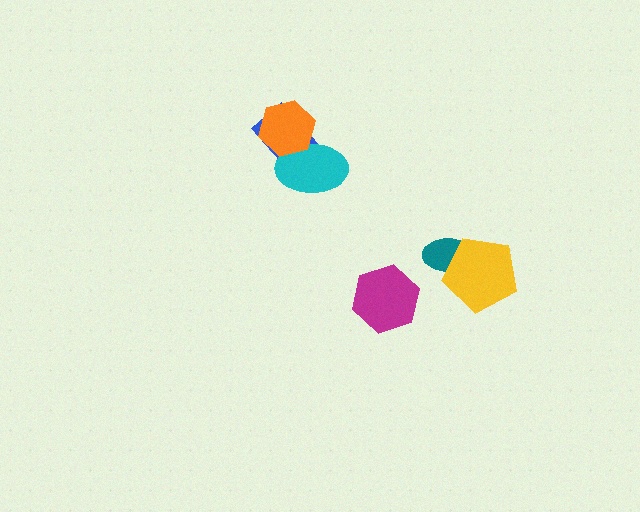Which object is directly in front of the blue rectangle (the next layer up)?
The cyan ellipse is directly in front of the blue rectangle.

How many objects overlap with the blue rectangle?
2 objects overlap with the blue rectangle.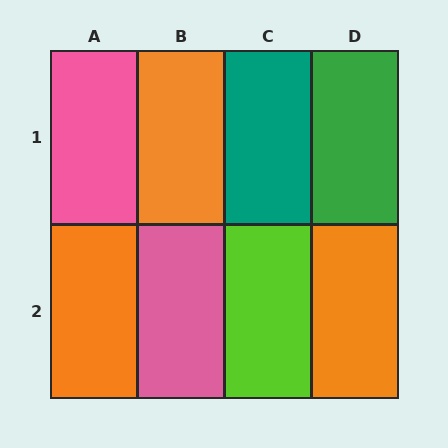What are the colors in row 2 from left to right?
Orange, pink, lime, orange.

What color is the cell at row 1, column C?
Teal.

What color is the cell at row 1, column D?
Green.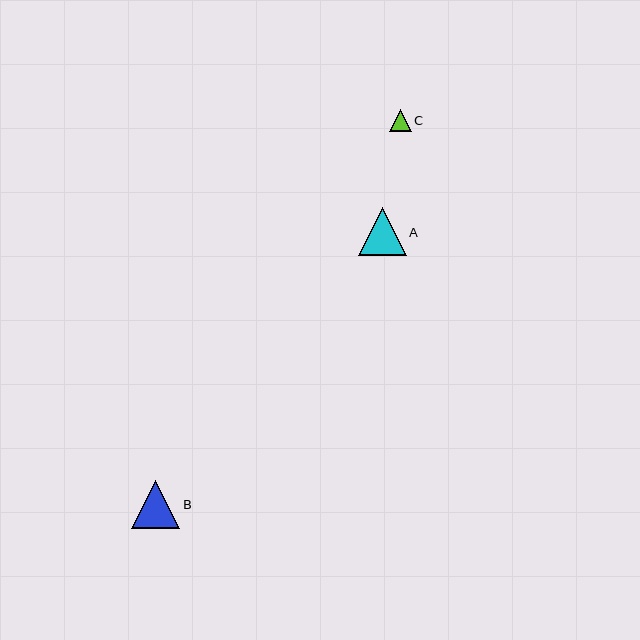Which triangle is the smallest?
Triangle C is the smallest with a size of approximately 21 pixels.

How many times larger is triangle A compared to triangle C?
Triangle A is approximately 2.3 times the size of triangle C.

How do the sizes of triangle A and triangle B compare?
Triangle A and triangle B are approximately the same size.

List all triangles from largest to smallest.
From largest to smallest: A, B, C.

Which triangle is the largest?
Triangle A is the largest with a size of approximately 48 pixels.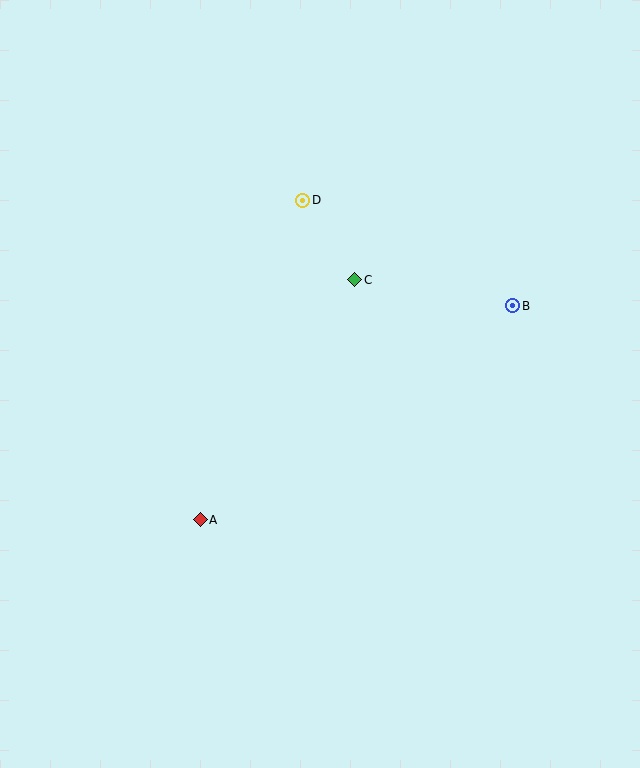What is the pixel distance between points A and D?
The distance between A and D is 335 pixels.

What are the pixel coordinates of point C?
Point C is at (355, 280).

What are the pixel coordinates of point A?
Point A is at (200, 520).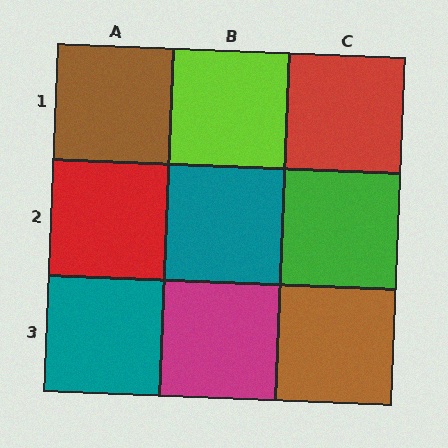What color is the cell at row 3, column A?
Teal.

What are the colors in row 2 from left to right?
Red, teal, green.